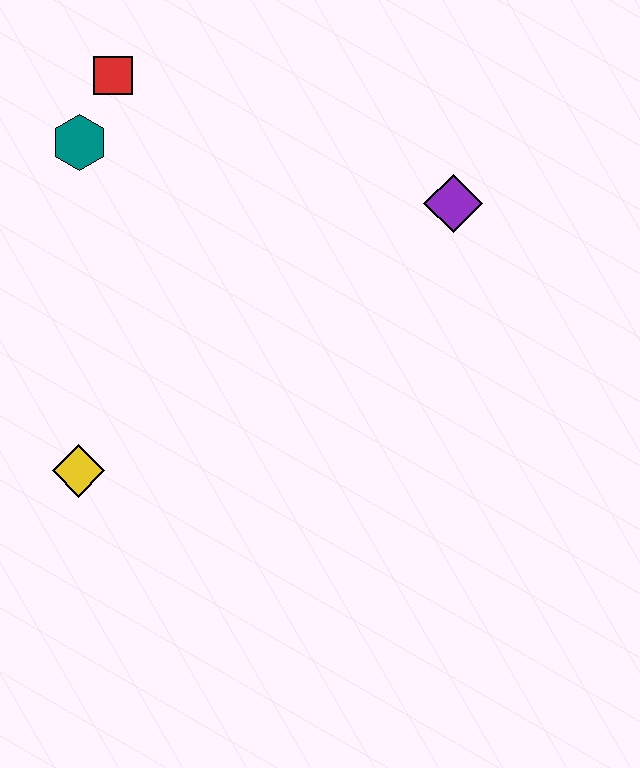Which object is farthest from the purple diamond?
The yellow diamond is farthest from the purple diamond.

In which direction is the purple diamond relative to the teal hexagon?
The purple diamond is to the right of the teal hexagon.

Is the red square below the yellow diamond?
No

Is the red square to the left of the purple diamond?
Yes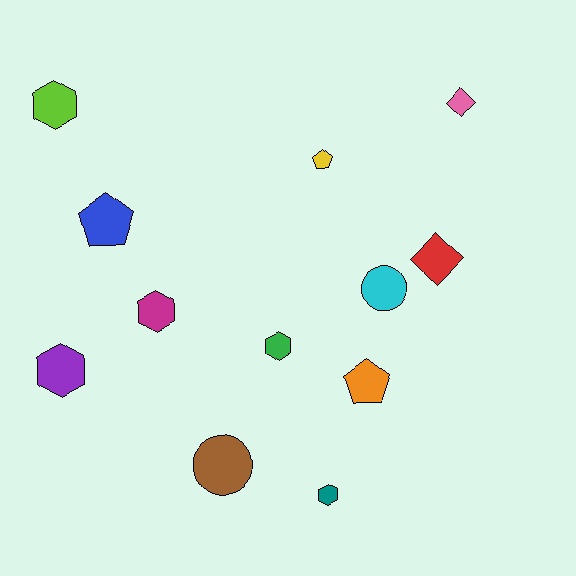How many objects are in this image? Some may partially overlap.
There are 12 objects.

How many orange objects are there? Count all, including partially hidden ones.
There is 1 orange object.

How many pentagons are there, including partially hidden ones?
There are 3 pentagons.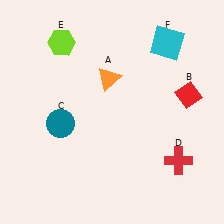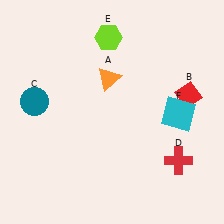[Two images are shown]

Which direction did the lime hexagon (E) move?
The lime hexagon (E) moved right.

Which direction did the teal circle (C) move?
The teal circle (C) moved left.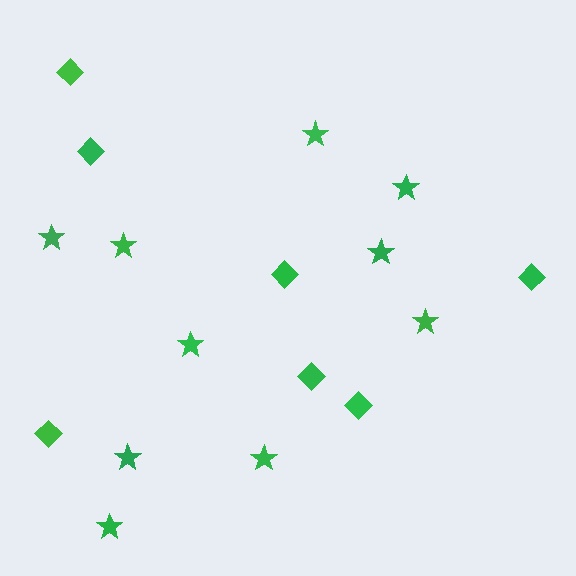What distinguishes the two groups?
There are 2 groups: one group of stars (10) and one group of diamonds (7).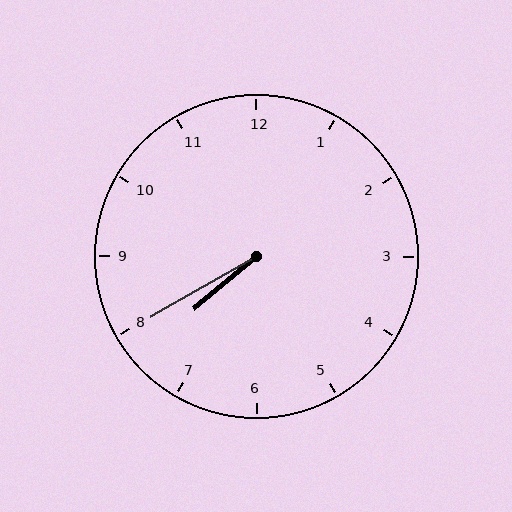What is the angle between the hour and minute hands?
Approximately 10 degrees.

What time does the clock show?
7:40.